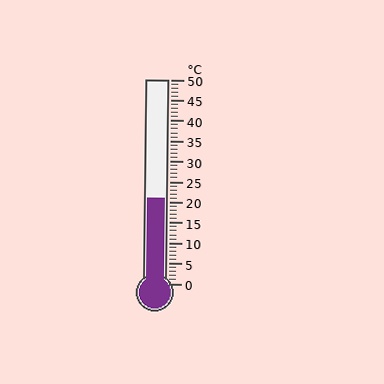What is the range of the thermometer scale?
The thermometer scale ranges from 0°C to 50°C.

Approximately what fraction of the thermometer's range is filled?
The thermometer is filled to approximately 40% of its range.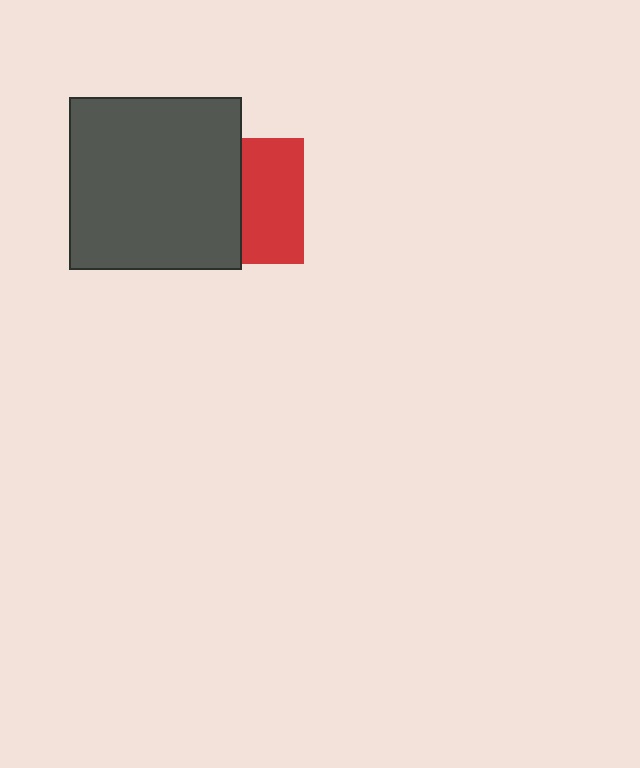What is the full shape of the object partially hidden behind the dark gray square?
The partially hidden object is a red square.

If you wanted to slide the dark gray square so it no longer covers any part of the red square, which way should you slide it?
Slide it left — that is the most direct way to separate the two shapes.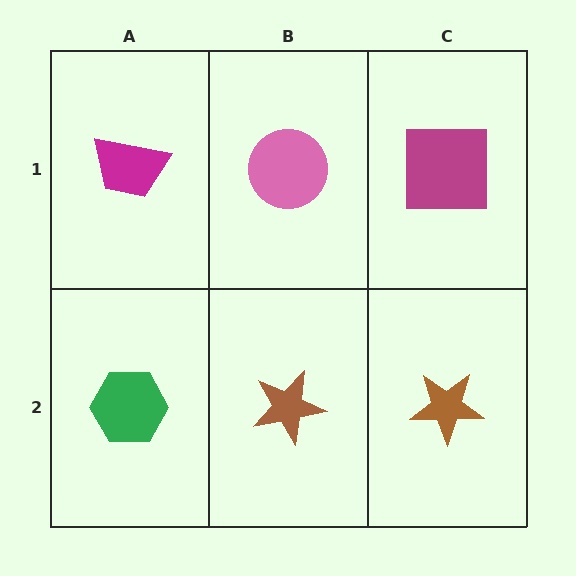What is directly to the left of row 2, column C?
A brown star.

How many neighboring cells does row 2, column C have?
2.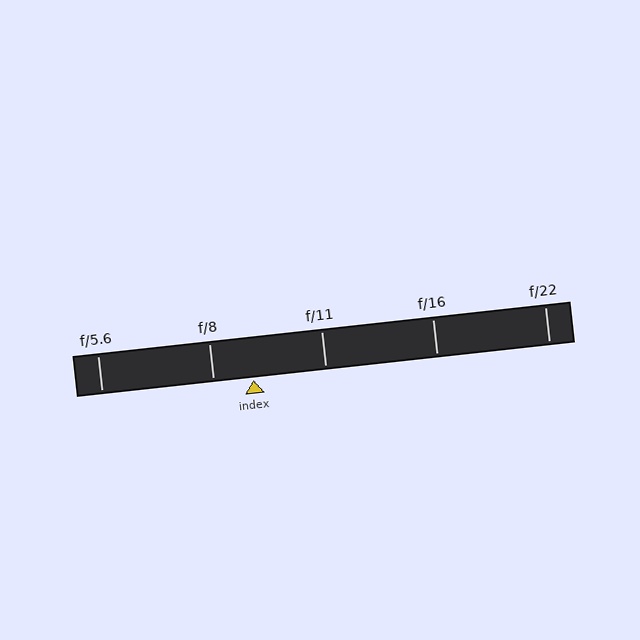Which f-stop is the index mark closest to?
The index mark is closest to f/8.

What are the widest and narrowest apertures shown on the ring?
The widest aperture shown is f/5.6 and the narrowest is f/22.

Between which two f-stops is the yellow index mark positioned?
The index mark is between f/8 and f/11.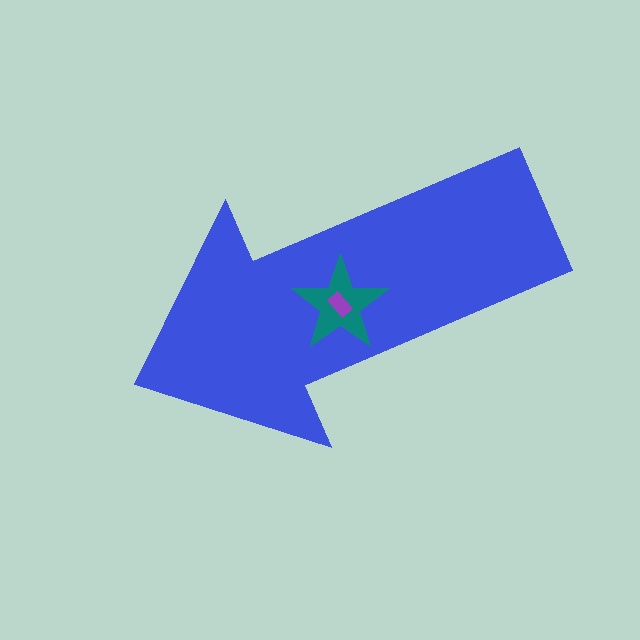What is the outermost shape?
The blue arrow.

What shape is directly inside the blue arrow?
The teal star.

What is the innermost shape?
The purple rectangle.